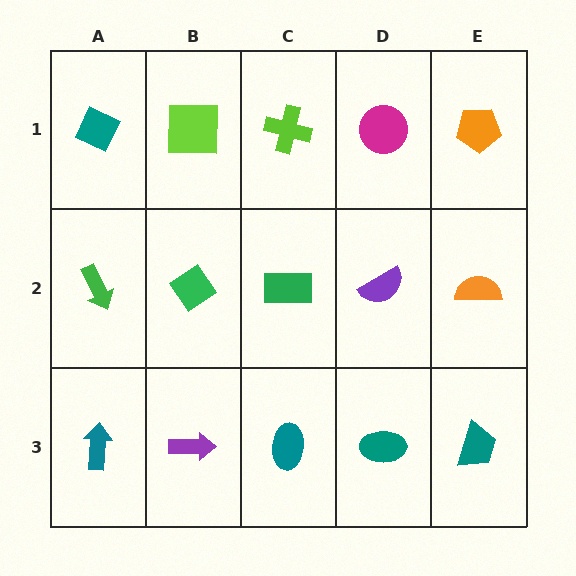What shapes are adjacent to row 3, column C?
A green rectangle (row 2, column C), a purple arrow (row 3, column B), a teal ellipse (row 3, column D).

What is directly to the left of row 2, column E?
A purple semicircle.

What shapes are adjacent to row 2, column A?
A teal diamond (row 1, column A), a teal arrow (row 3, column A), a green diamond (row 2, column B).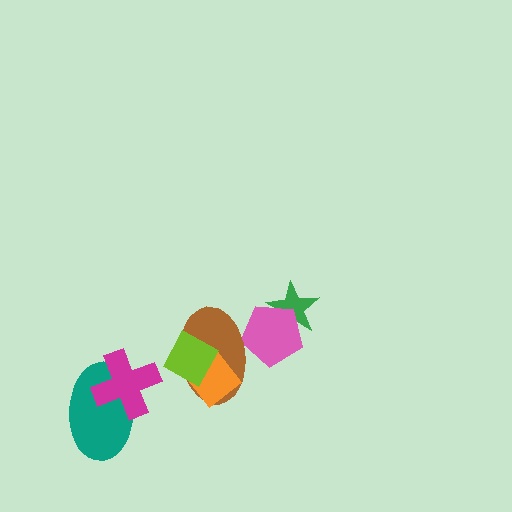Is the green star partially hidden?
Yes, it is partially covered by another shape.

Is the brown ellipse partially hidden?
Yes, it is partially covered by another shape.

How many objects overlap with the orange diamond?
2 objects overlap with the orange diamond.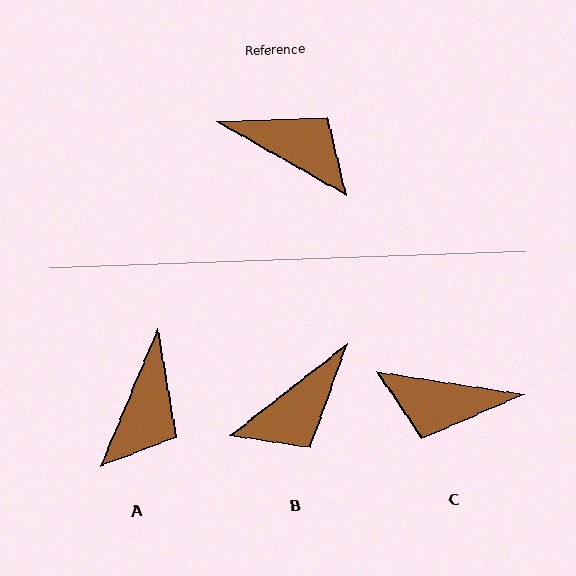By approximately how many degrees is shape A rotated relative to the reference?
Approximately 83 degrees clockwise.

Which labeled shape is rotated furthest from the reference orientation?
C, about 159 degrees away.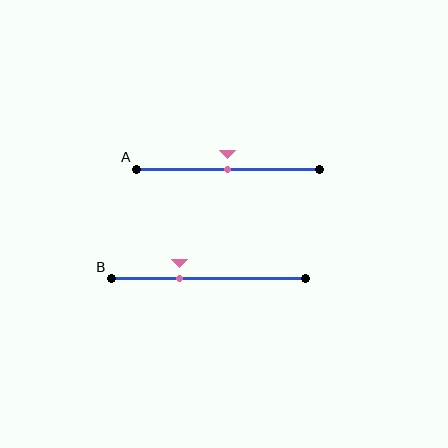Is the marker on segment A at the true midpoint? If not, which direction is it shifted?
Yes, the marker on segment A is at the true midpoint.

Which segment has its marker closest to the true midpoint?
Segment A has its marker closest to the true midpoint.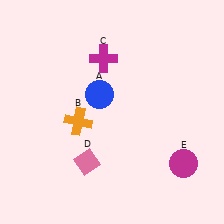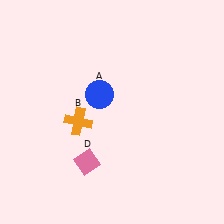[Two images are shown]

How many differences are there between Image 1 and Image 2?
There are 2 differences between the two images.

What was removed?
The magenta circle (E), the magenta cross (C) were removed in Image 2.